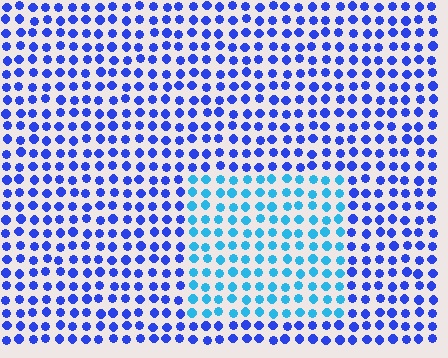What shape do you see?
I see a rectangle.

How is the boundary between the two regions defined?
The boundary is defined purely by a slight shift in hue (about 38 degrees). Spacing, size, and orientation are identical on both sides.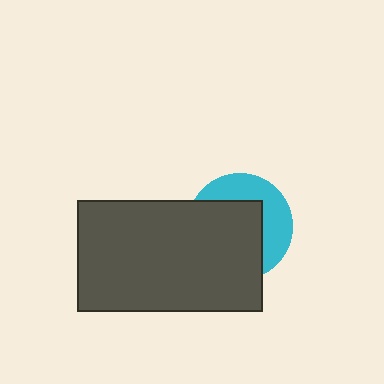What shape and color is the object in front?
The object in front is a dark gray rectangle.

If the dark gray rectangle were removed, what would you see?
You would see the complete cyan circle.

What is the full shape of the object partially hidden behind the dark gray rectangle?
The partially hidden object is a cyan circle.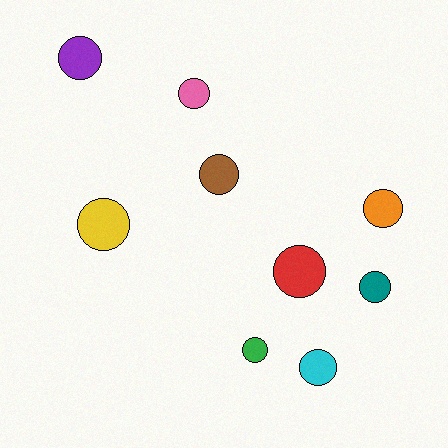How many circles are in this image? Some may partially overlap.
There are 9 circles.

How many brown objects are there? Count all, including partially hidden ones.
There is 1 brown object.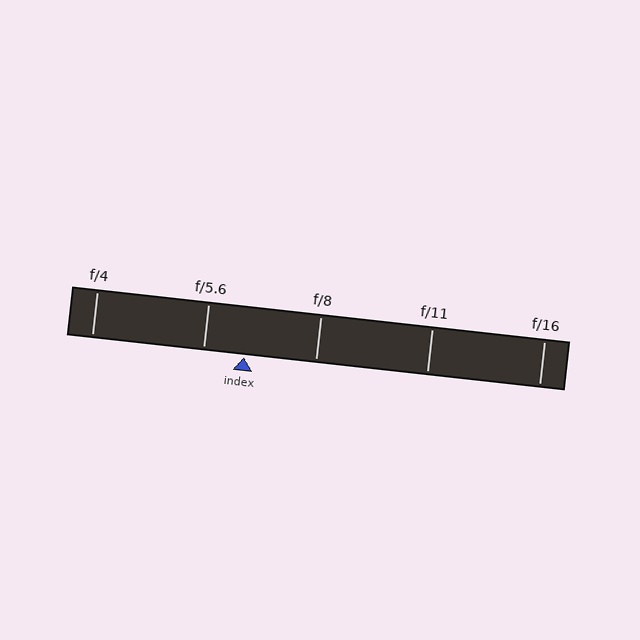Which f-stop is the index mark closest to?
The index mark is closest to f/5.6.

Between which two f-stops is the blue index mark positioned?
The index mark is between f/5.6 and f/8.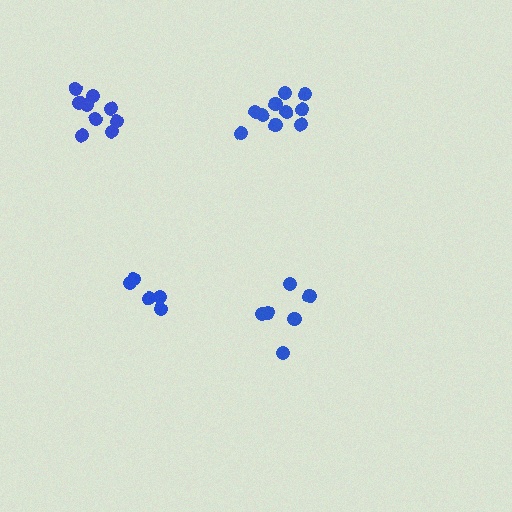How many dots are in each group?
Group 1: 5 dots, Group 2: 7 dots, Group 3: 9 dots, Group 4: 10 dots (31 total).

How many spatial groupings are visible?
There are 4 spatial groupings.